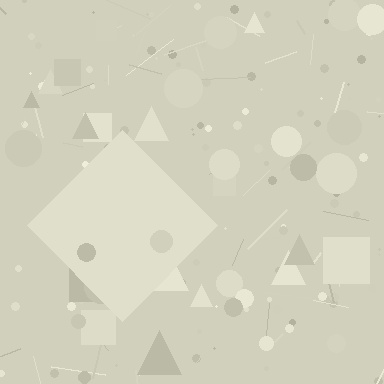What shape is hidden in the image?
A diamond is hidden in the image.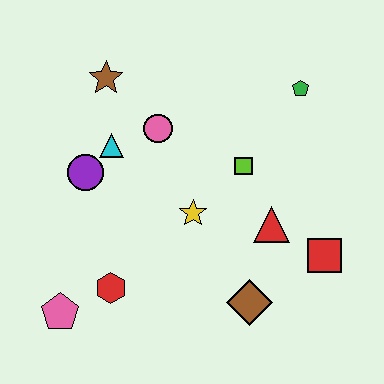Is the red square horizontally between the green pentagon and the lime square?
No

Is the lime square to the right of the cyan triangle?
Yes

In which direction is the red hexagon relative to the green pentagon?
The red hexagon is below the green pentagon.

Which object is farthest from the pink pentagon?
The green pentagon is farthest from the pink pentagon.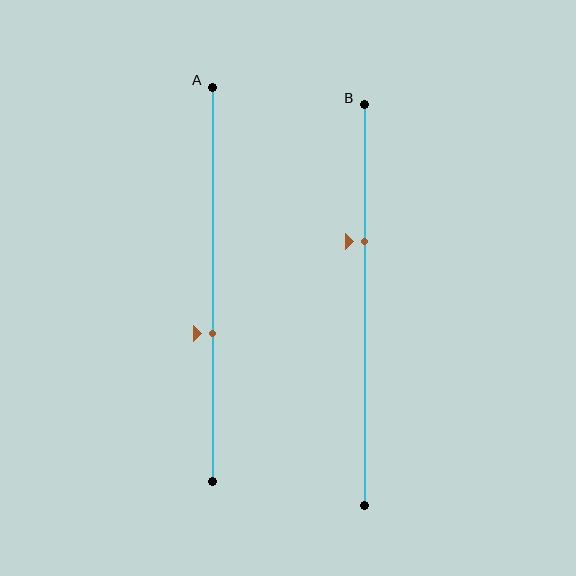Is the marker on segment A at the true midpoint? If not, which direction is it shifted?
No, the marker on segment A is shifted downward by about 12% of the segment length.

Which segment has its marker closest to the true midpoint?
Segment A has its marker closest to the true midpoint.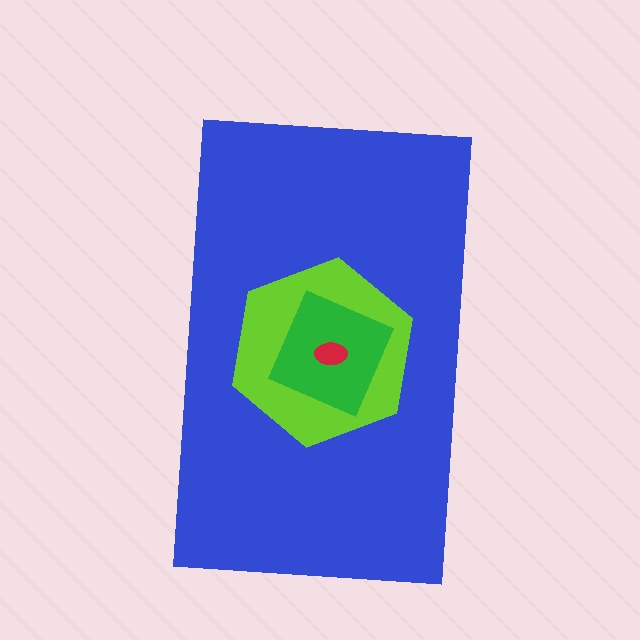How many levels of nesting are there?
4.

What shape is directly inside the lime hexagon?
The green diamond.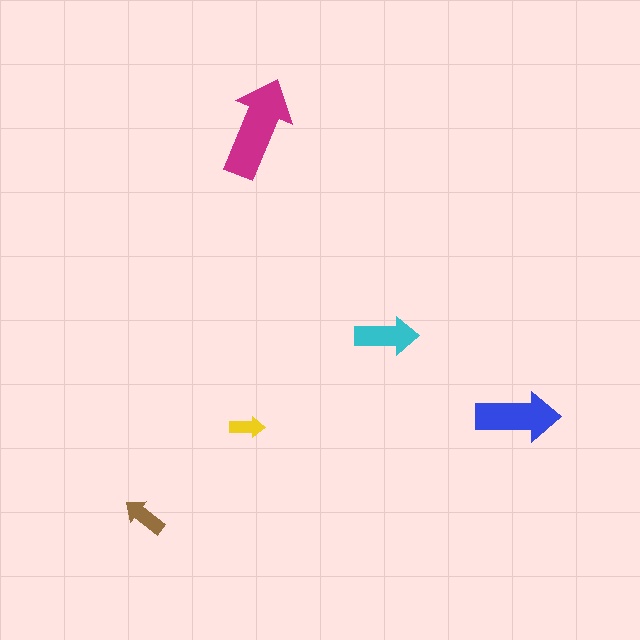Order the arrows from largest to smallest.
the magenta one, the blue one, the cyan one, the brown one, the yellow one.